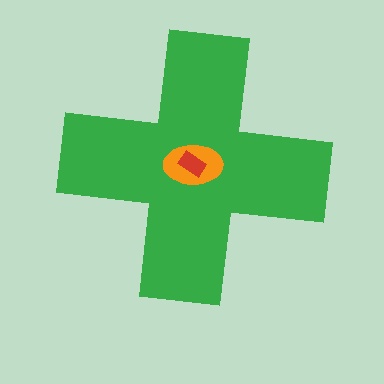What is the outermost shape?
The green cross.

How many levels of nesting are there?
3.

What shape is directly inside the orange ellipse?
The red rectangle.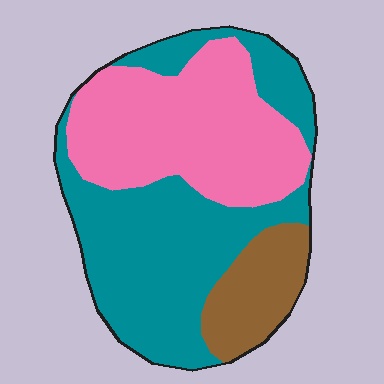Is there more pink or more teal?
Teal.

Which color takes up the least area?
Brown, at roughly 15%.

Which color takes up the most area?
Teal, at roughly 45%.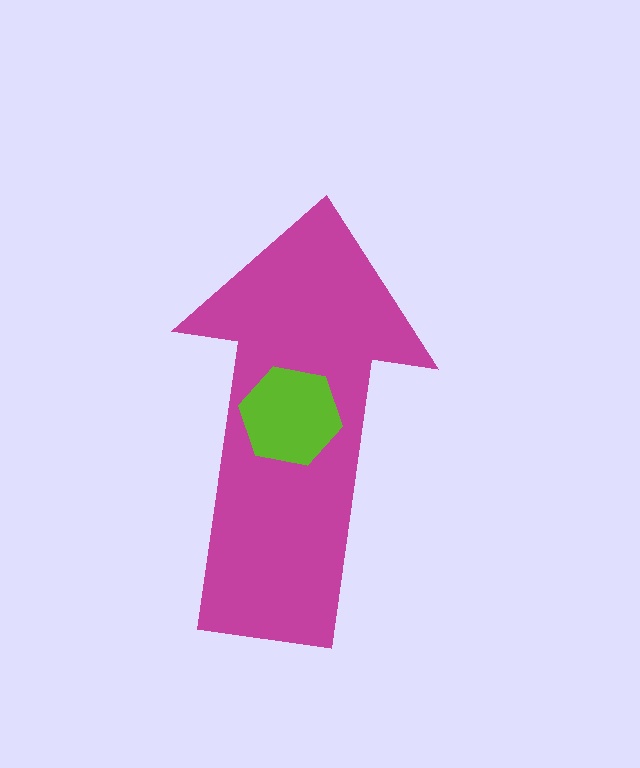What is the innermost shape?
The lime hexagon.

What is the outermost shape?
The magenta arrow.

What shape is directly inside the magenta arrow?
The lime hexagon.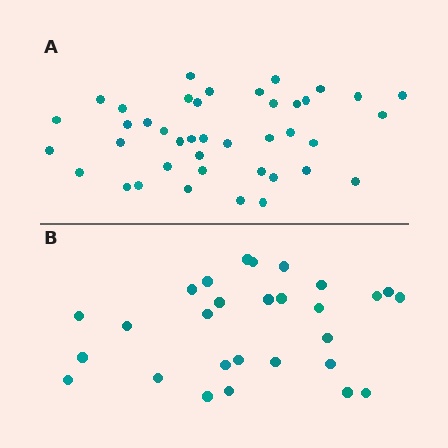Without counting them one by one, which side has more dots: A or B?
Region A (the top region) has more dots.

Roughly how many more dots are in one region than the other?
Region A has approximately 15 more dots than region B.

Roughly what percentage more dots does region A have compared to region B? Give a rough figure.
About 45% more.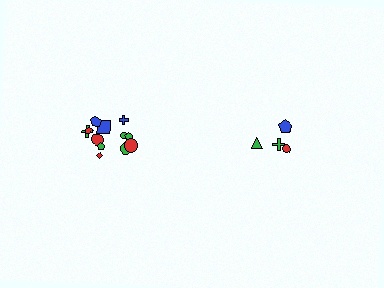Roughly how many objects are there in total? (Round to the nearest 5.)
Roughly 15 objects in total.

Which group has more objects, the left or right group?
The left group.